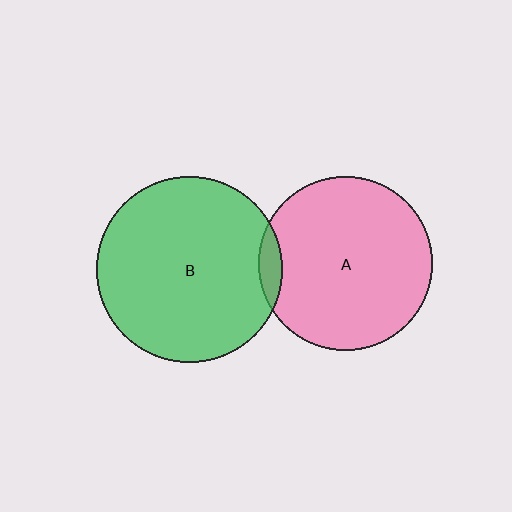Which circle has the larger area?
Circle B (green).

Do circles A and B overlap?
Yes.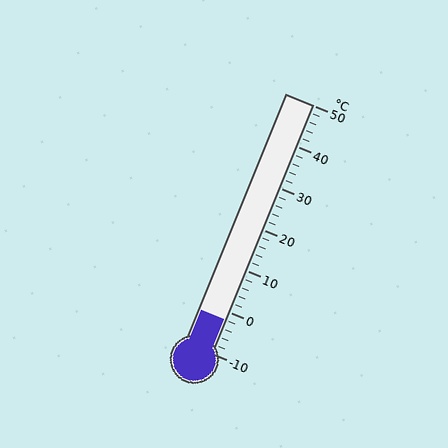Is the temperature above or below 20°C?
The temperature is below 20°C.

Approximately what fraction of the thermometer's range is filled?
The thermometer is filled to approximately 15% of its range.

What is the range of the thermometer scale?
The thermometer scale ranges from -10°C to 50°C.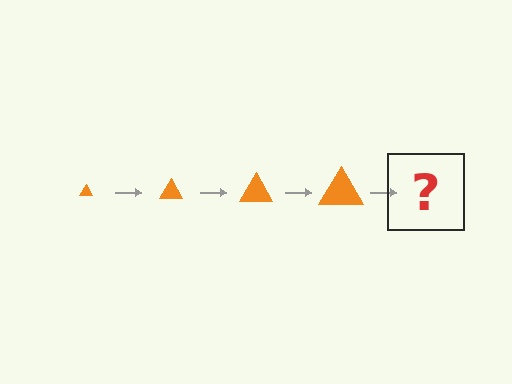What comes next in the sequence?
The next element should be an orange triangle, larger than the previous one.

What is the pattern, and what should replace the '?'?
The pattern is that the triangle gets progressively larger each step. The '?' should be an orange triangle, larger than the previous one.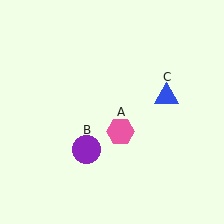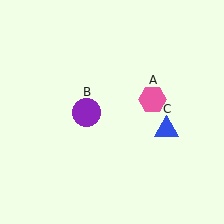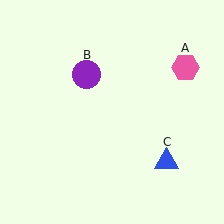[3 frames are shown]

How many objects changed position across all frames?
3 objects changed position: pink hexagon (object A), purple circle (object B), blue triangle (object C).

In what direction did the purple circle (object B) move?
The purple circle (object B) moved up.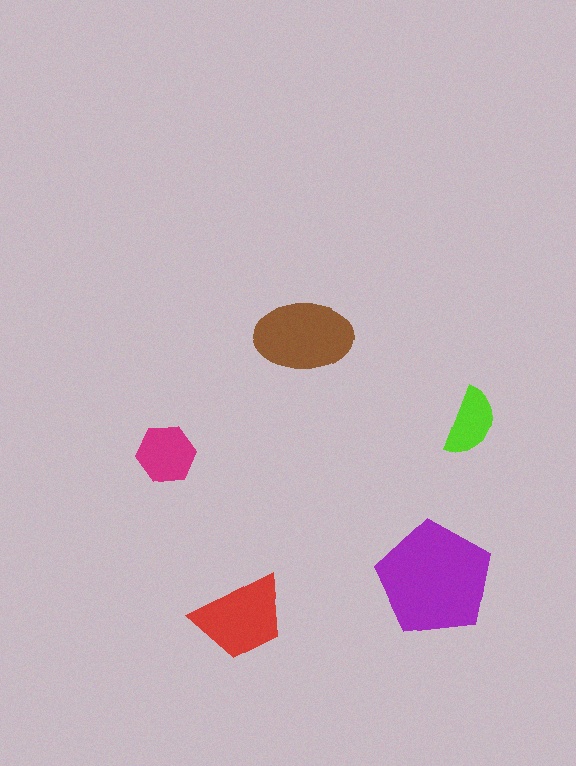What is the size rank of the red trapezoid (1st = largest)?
3rd.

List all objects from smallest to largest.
The lime semicircle, the magenta hexagon, the red trapezoid, the brown ellipse, the purple pentagon.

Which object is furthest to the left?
The magenta hexagon is leftmost.